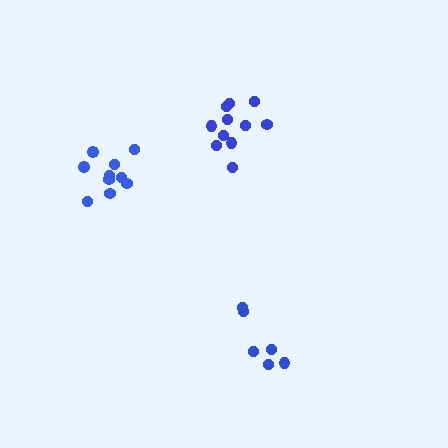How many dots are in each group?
Group 1: 11 dots, Group 2: 6 dots, Group 3: 10 dots (27 total).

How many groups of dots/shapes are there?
There are 3 groups.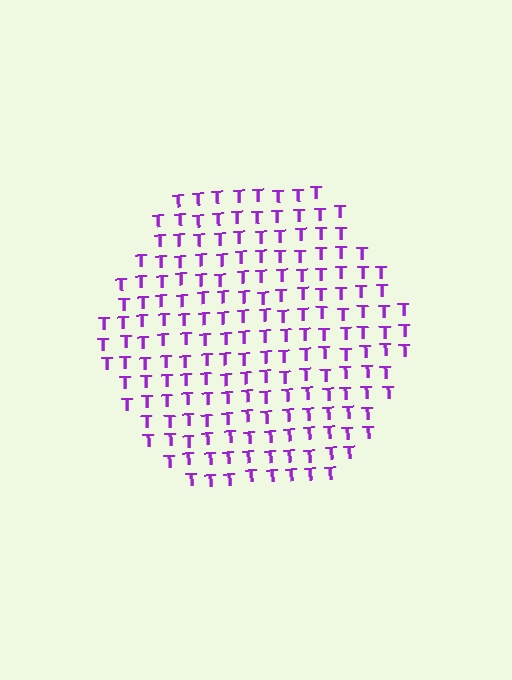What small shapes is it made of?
It is made of small letter T's.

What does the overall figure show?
The overall figure shows a hexagon.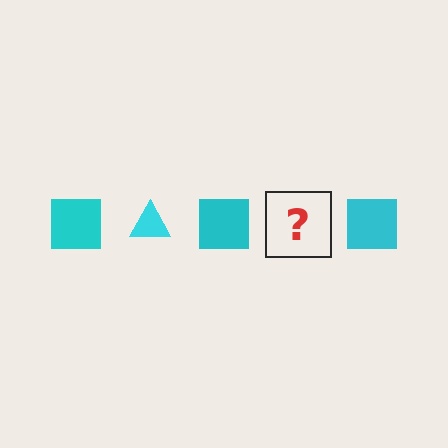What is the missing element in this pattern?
The missing element is a cyan triangle.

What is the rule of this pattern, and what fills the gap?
The rule is that the pattern cycles through square, triangle shapes in cyan. The gap should be filled with a cyan triangle.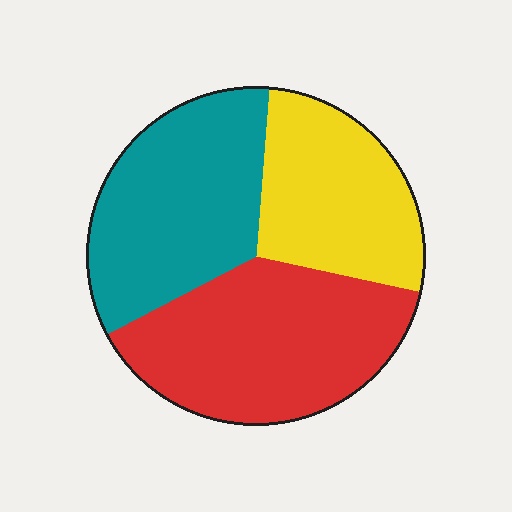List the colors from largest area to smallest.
From largest to smallest: red, teal, yellow.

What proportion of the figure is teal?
Teal covers roughly 35% of the figure.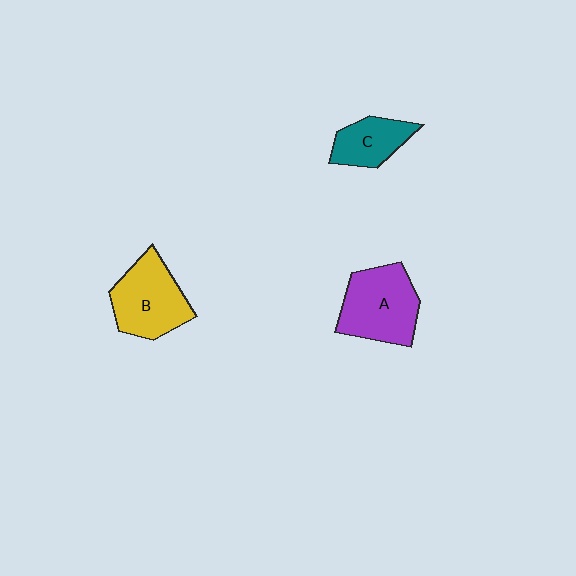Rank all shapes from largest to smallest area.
From largest to smallest: A (purple), B (yellow), C (teal).